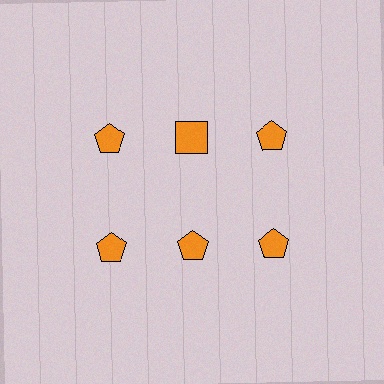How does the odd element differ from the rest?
It has a different shape: square instead of pentagon.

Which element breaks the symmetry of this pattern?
The orange square in the top row, second from left column breaks the symmetry. All other shapes are orange pentagons.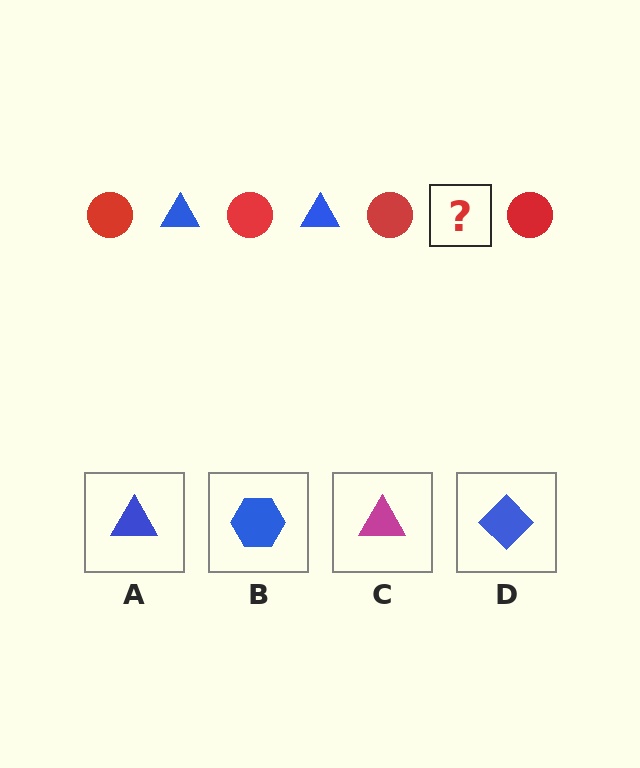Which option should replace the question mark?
Option A.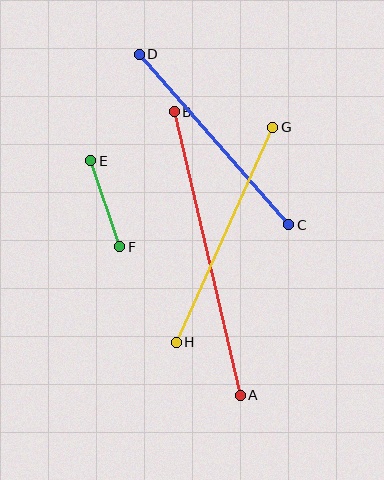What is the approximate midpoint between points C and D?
The midpoint is at approximately (214, 140) pixels.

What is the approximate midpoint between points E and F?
The midpoint is at approximately (105, 204) pixels.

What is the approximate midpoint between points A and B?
The midpoint is at approximately (207, 253) pixels.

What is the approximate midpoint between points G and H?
The midpoint is at approximately (224, 235) pixels.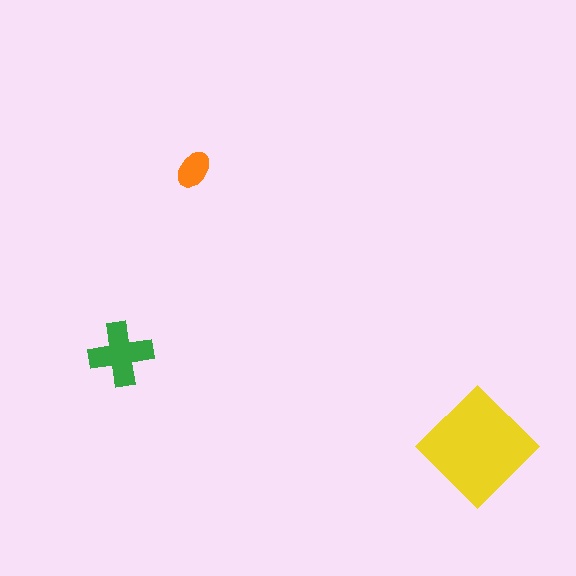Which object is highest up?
The orange ellipse is topmost.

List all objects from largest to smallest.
The yellow diamond, the green cross, the orange ellipse.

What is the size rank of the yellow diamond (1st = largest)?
1st.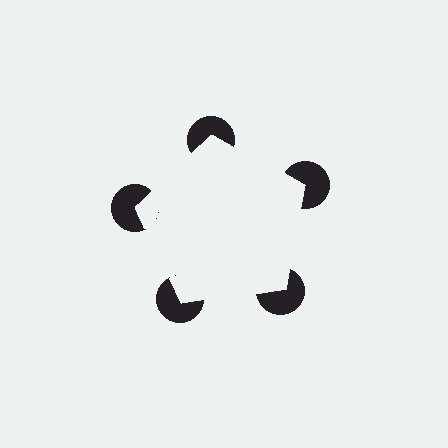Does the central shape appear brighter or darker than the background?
It typically appears slightly brighter than the background, even though no actual brightness change is drawn.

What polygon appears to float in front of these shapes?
An illusory pentagon — its edges are inferred from the aligned wedge cuts in the pac-man discs, not physically drawn.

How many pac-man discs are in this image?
There are 5 — one at each vertex of the illusory pentagon.